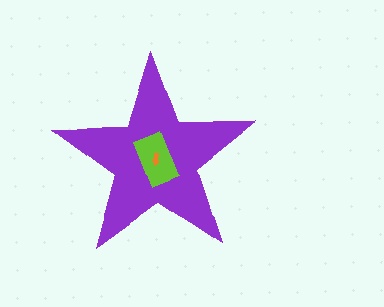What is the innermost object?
The orange arrow.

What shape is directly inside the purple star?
The lime rectangle.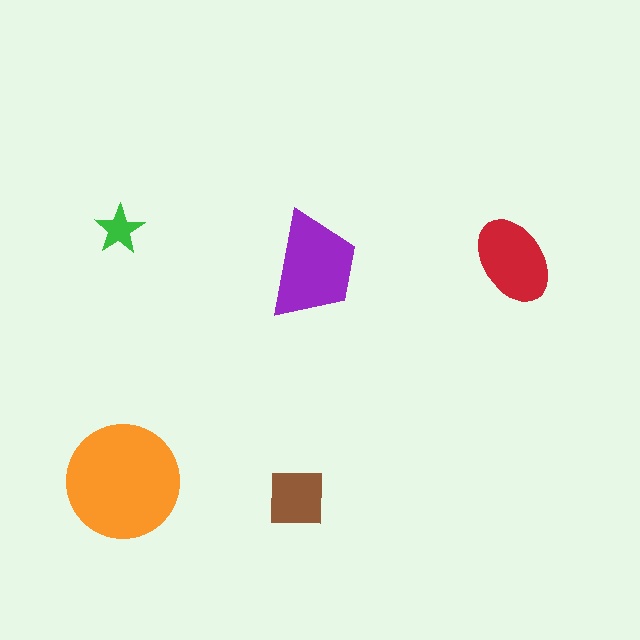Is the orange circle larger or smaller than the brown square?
Larger.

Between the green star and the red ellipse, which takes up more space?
The red ellipse.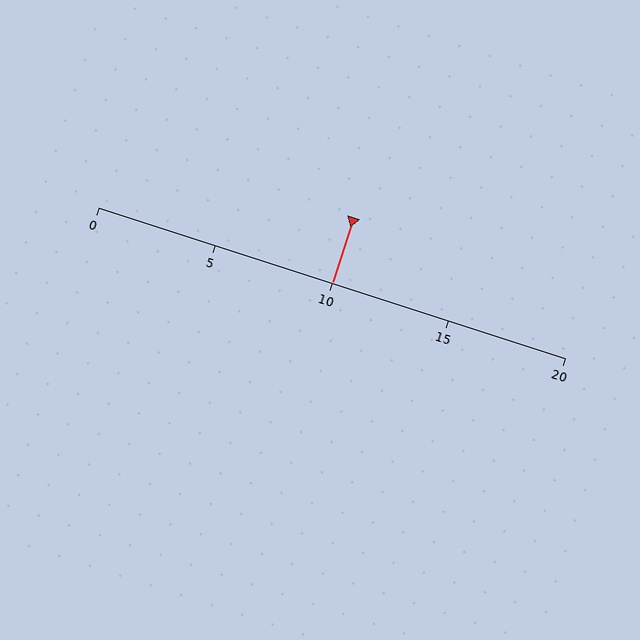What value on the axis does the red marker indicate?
The marker indicates approximately 10.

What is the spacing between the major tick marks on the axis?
The major ticks are spaced 5 apart.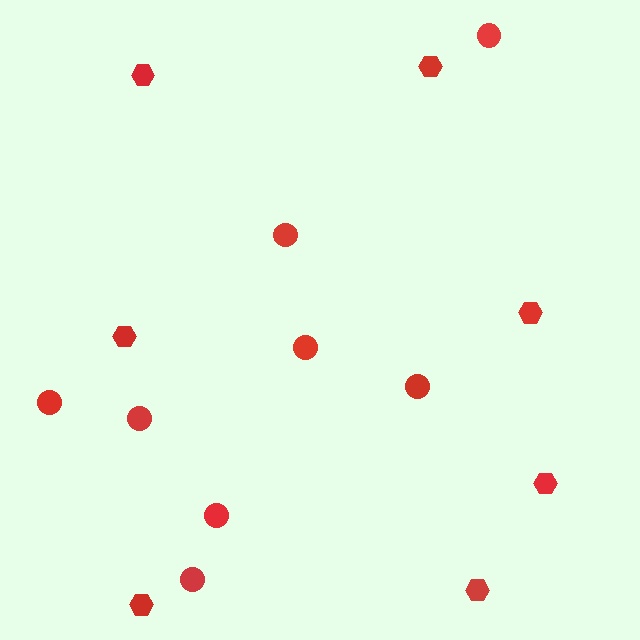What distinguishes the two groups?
There are 2 groups: one group of hexagons (7) and one group of circles (8).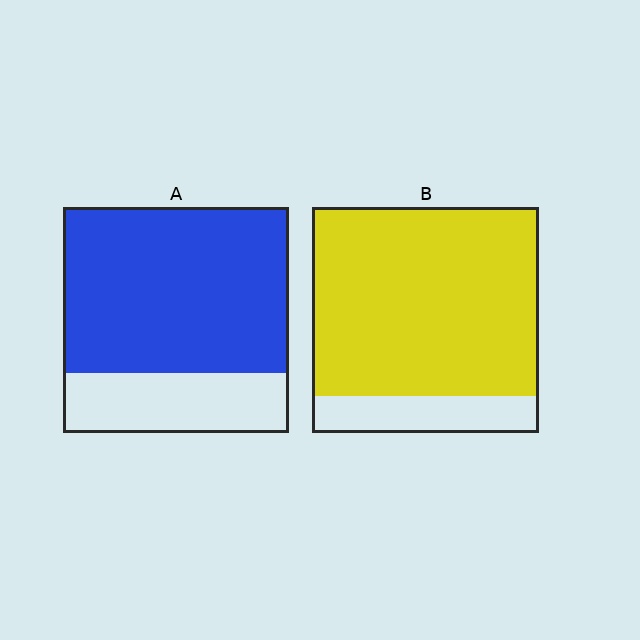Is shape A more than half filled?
Yes.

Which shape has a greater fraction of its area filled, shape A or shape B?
Shape B.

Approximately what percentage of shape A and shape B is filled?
A is approximately 75% and B is approximately 85%.